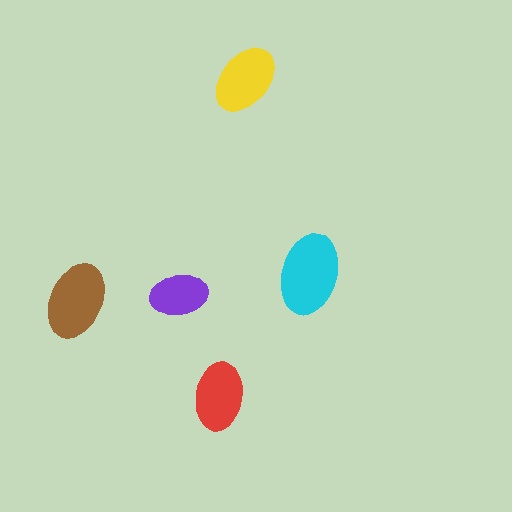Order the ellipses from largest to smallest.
the cyan one, the brown one, the yellow one, the red one, the purple one.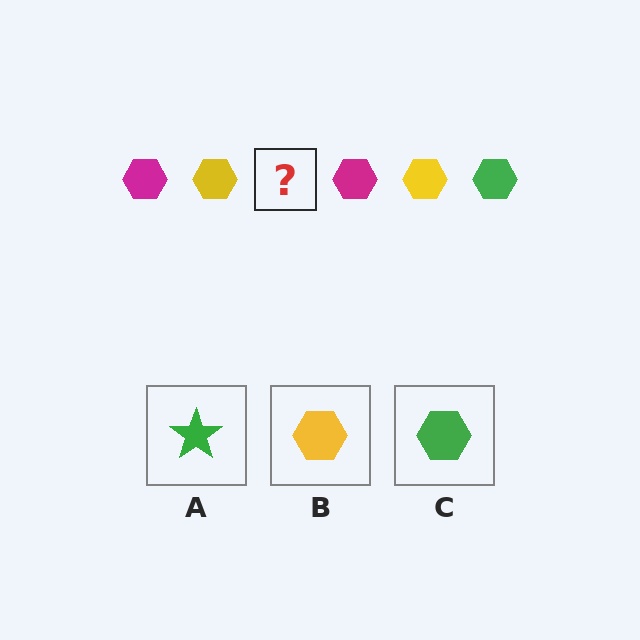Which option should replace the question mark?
Option C.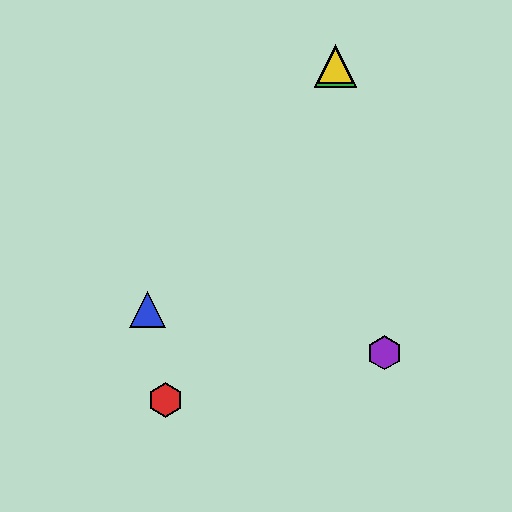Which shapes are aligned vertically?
The green triangle, the yellow triangle are aligned vertically.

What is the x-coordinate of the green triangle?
The green triangle is at x≈336.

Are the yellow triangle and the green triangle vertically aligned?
Yes, both are at x≈336.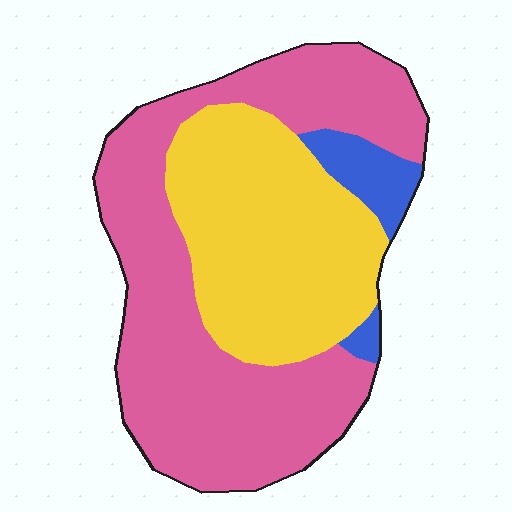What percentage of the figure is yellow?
Yellow takes up between a quarter and a half of the figure.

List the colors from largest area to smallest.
From largest to smallest: pink, yellow, blue.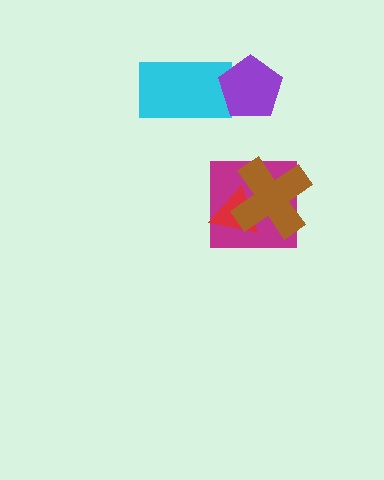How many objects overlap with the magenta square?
2 objects overlap with the magenta square.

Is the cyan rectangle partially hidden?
Yes, it is partially covered by another shape.